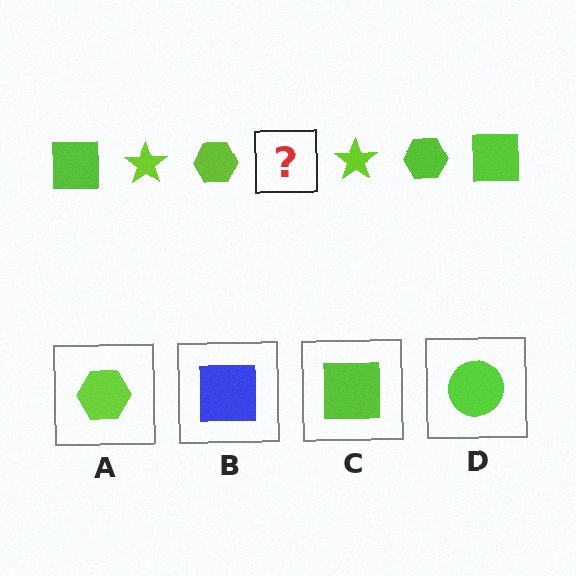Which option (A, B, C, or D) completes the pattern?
C.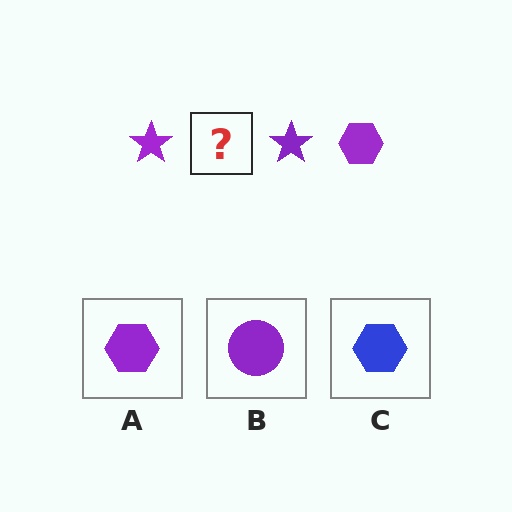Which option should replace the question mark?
Option A.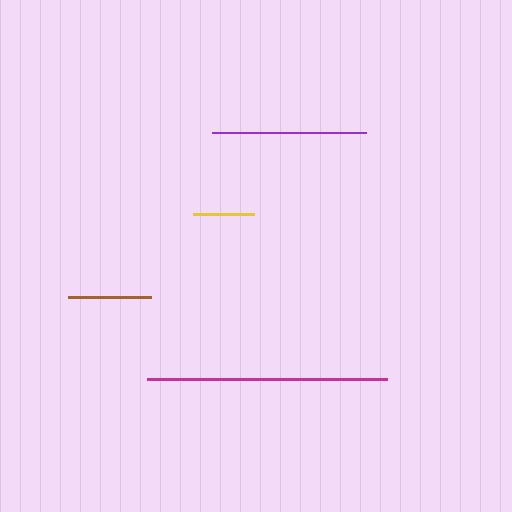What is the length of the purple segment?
The purple segment is approximately 155 pixels long.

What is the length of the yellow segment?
The yellow segment is approximately 60 pixels long.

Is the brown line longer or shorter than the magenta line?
The magenta line is longer than the brown line.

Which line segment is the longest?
The magenta line is the longest at approximately 240 pixels.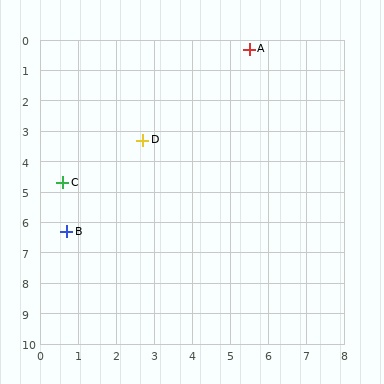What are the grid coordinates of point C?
Point C is at approximately (0.6, 4.7).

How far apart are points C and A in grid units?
Points C and A are about 6.6 grid units apart.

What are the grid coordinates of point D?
Point D is at approximately (2.7, 3.3).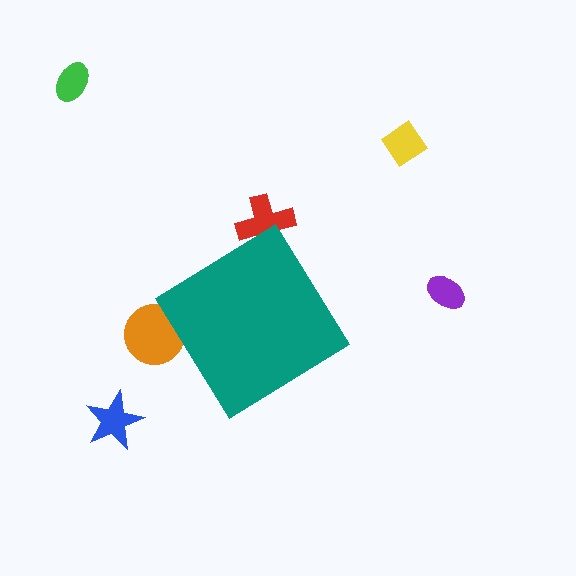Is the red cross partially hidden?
Yes, the red cross is partially hidden behind the teal diamond.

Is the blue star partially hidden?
No, the blue star is fully visible.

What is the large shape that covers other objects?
A teal diamond.